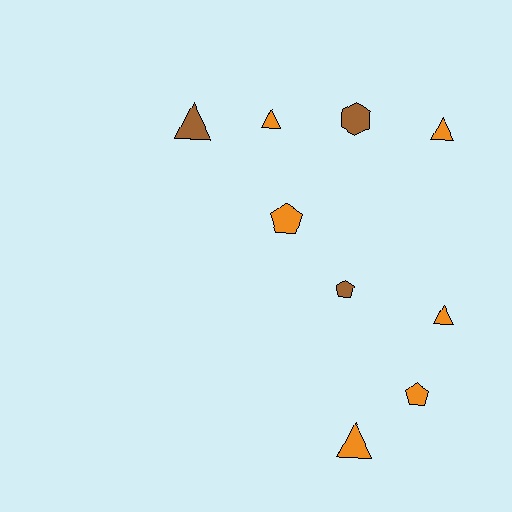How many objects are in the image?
There are 9 objects.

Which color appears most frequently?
Orange, with 6 objects.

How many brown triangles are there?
There is 1 brown triangle.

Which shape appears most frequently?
Triangle, with 5 objects.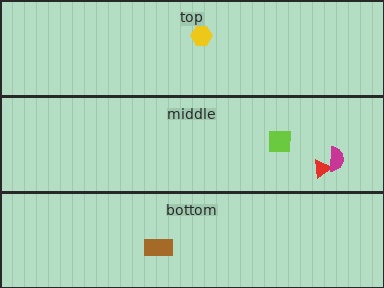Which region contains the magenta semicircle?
The middle region.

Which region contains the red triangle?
The middle region.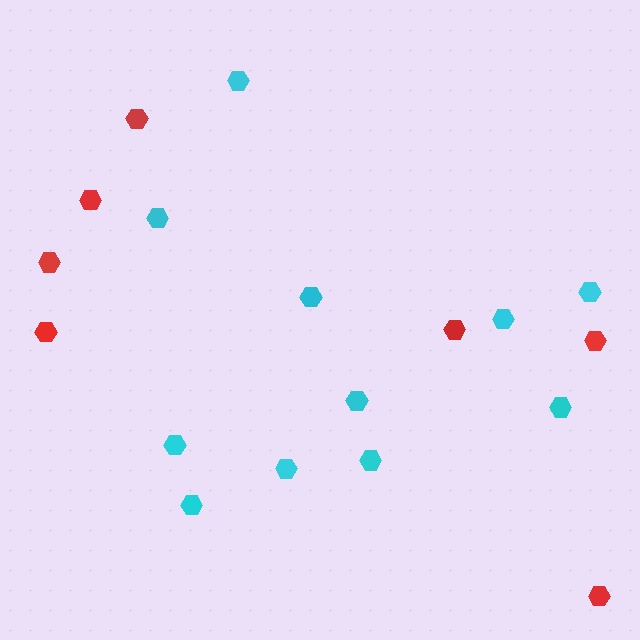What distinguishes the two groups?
There are 2 groups: one group of red hexagons (7) and one group of cyan hexagons (11).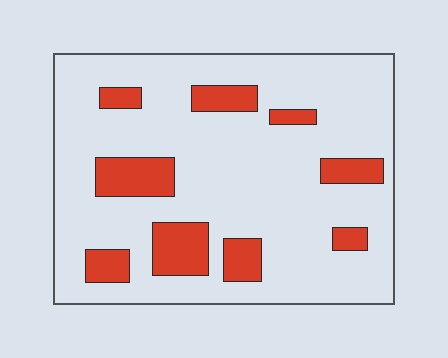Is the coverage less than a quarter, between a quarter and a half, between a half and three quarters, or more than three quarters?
Less than a quarter.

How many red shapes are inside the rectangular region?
9.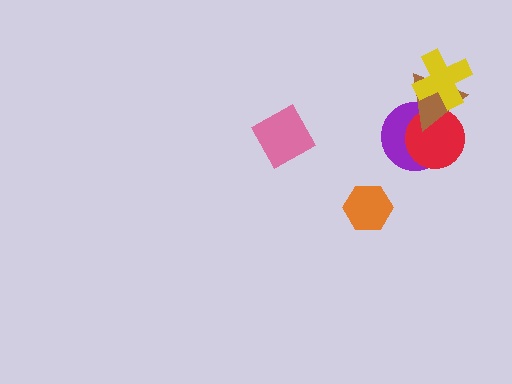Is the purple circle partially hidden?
Yes, it is partially covered by another shape.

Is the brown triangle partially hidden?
Yes, it is partially covered by another shape.